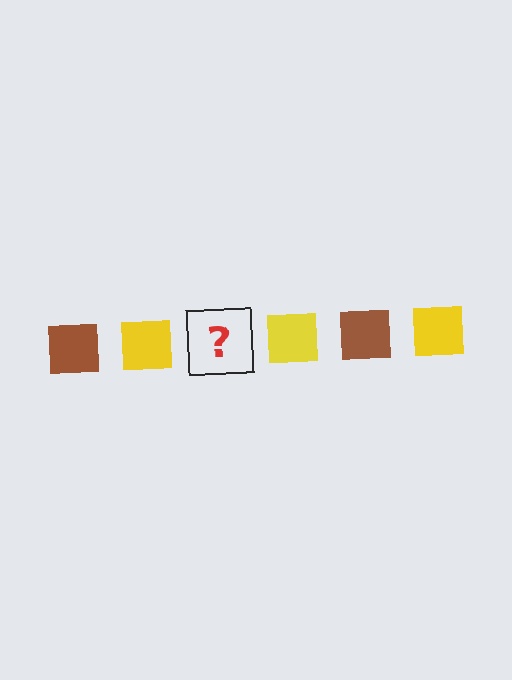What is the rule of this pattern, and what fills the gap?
The rule is that the pattern cycles through brown, yellow squares. The gap should be filled with a brown square.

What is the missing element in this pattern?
The missing element is a brown square.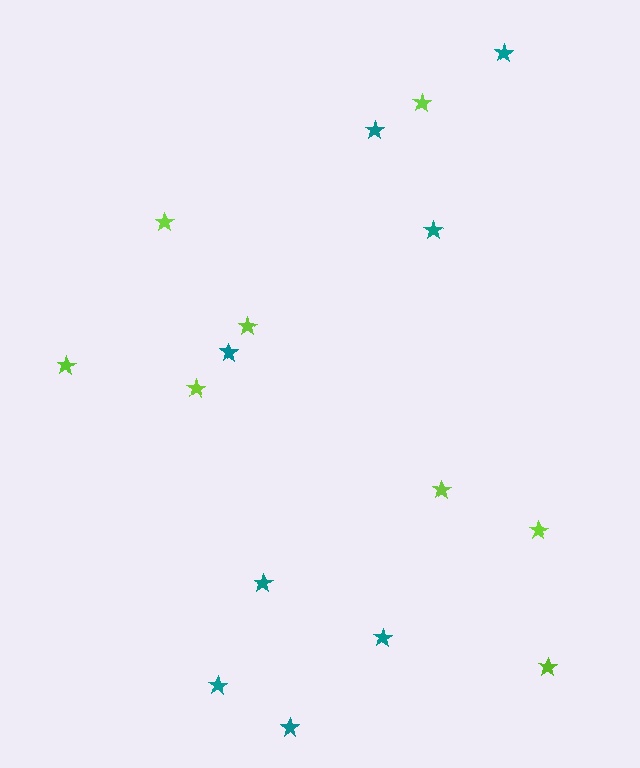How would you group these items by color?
There are 2 groups: one group of teal stars (8) and one group of lime stars (8).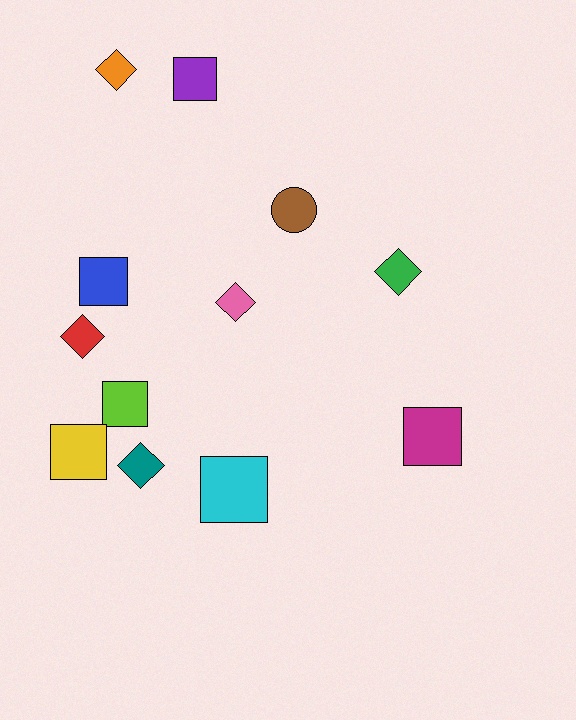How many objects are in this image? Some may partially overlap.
There are 12 objects.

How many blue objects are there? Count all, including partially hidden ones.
There is 1 blue object.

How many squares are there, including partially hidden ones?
There are 6 squares.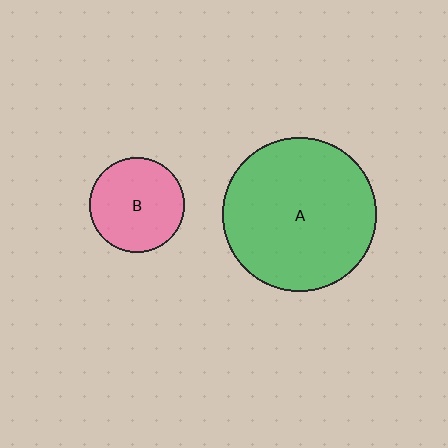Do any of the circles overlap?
No, none of the circles overlap.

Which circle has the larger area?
Circle A (green).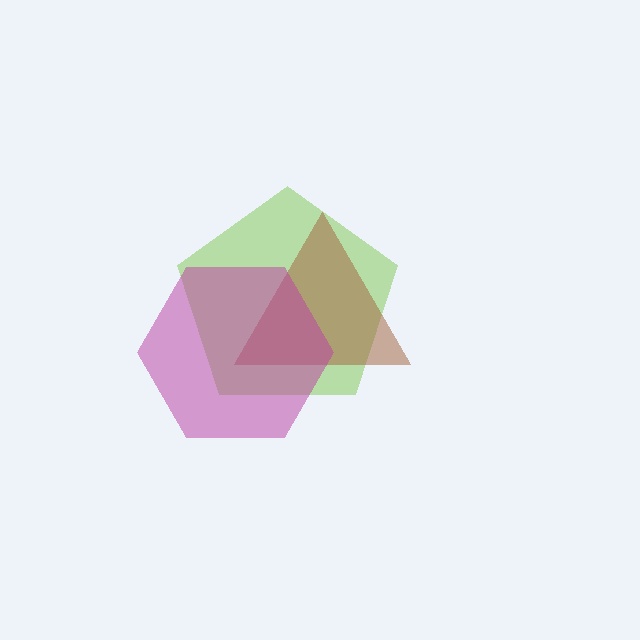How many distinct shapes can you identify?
There are 3 distinct shapes: a lime pentagon, a brown triangle, a magenta hexagon.